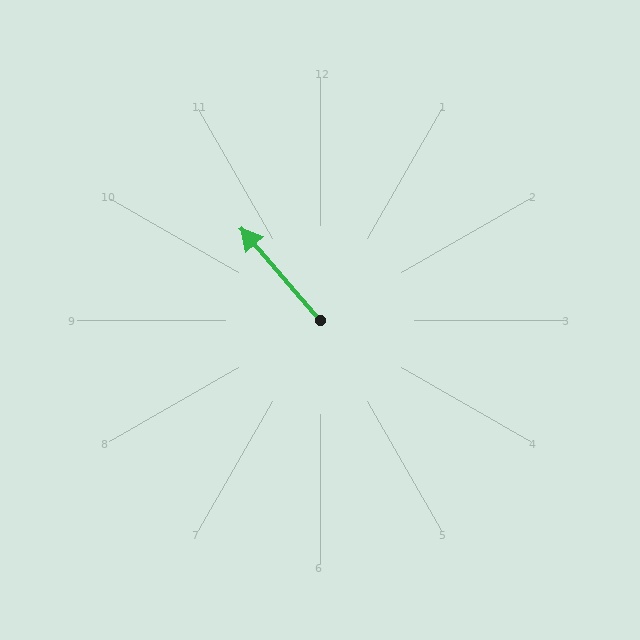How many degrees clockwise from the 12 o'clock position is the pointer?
Approximately 319 degrees.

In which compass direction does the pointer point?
Northwest.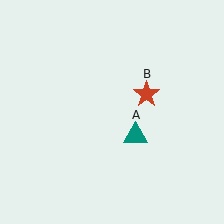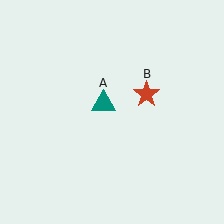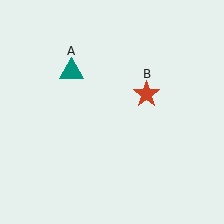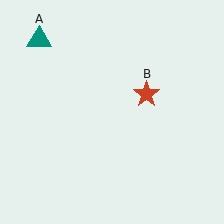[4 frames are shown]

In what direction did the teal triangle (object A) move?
The teal triangle (object A) moved up and to the left.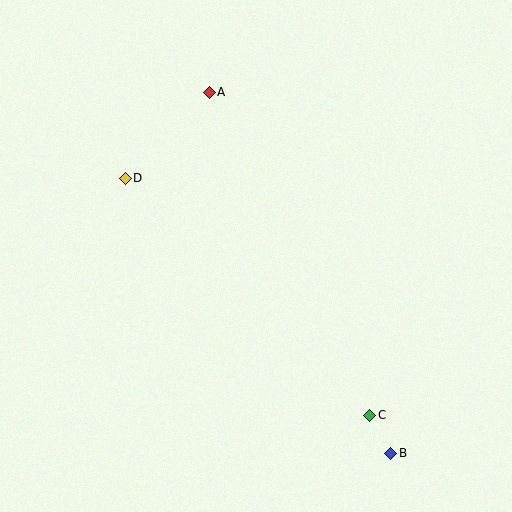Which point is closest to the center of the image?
Point D at (125, 178) is closest to the center.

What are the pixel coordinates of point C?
Point C is at (370, 415).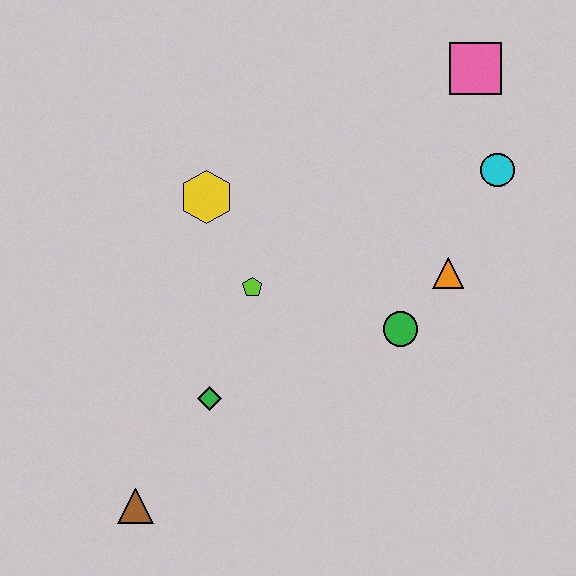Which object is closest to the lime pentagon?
The yellow hexagon is closest to the lime pentagon.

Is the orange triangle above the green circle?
Yes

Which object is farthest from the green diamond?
The pink square is farthest from the green diamond.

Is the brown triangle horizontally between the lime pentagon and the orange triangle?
No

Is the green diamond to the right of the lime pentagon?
No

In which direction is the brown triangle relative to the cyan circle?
The brown triangle is to the left of the cyan circle.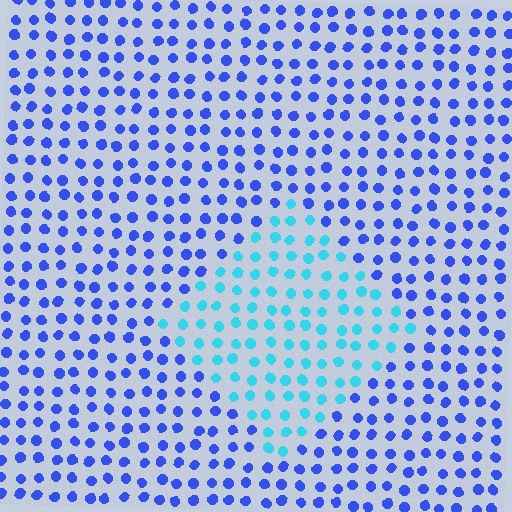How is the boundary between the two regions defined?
The boundary is defined purely by a slight shift in hue (about 45 degrees). Spacing, size, and orientation are identical on both sides.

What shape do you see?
I see a diamond.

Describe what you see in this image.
The image is filled with small blue elements in a uniform arrangement. A diamond-shaped region is visible where the elements are tinted to a slightly different hue, forming a subtle color boundary.